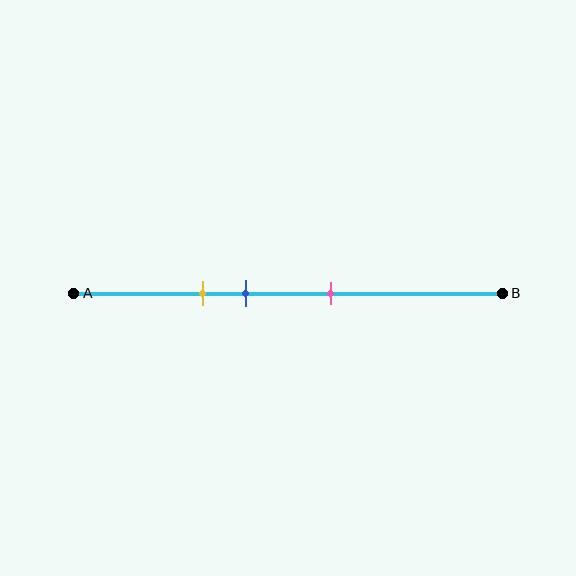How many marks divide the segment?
There are 3 marks dividing the segment.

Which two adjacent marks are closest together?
The yellow and blue marks are the closest adjacent pair.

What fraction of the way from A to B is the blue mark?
The blue mark is approximately 40% (0.4) of the way from A to B.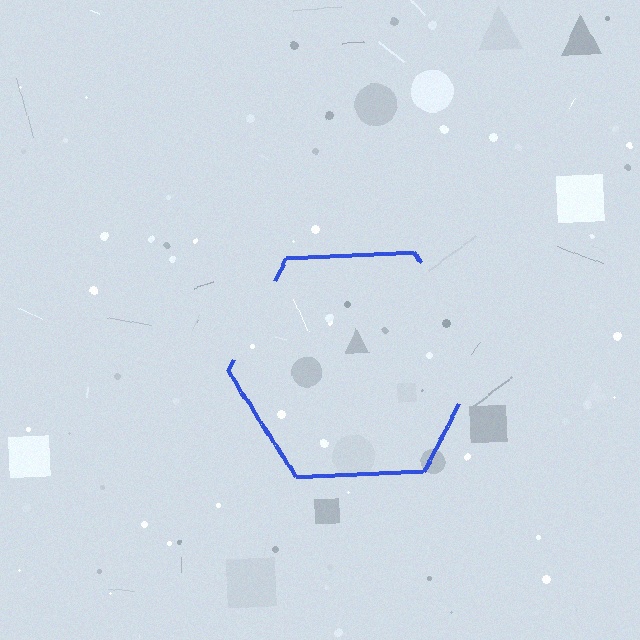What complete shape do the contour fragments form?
The contour fragments form a hexagon.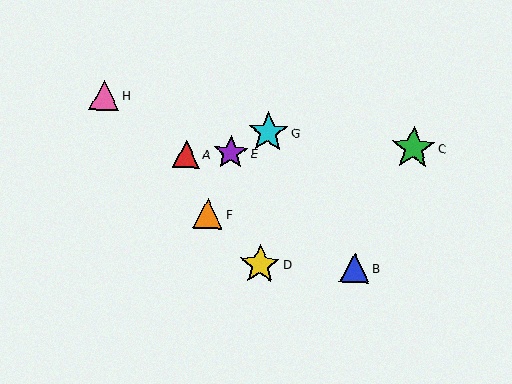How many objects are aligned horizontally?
2 objects (B, D) are aligned horizontally.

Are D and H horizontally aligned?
No, D is at y≈264 and H is at y≈95.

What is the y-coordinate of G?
Object G is at y≈132.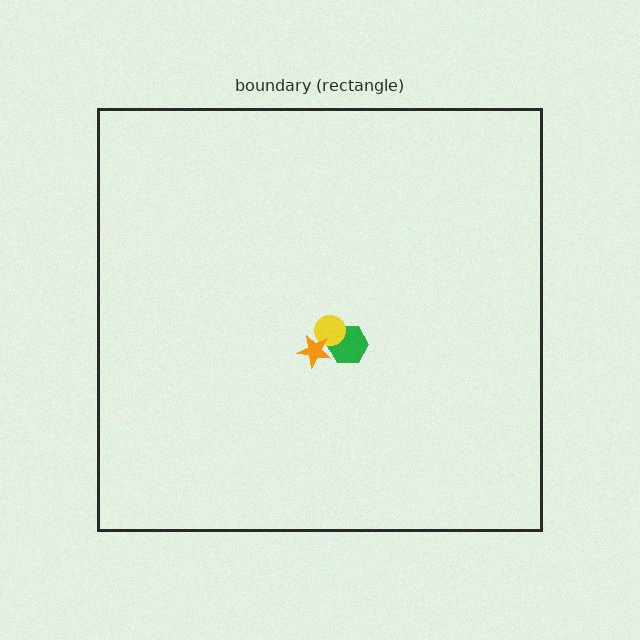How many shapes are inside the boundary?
3 inside, 0 outside.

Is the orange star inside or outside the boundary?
Inside.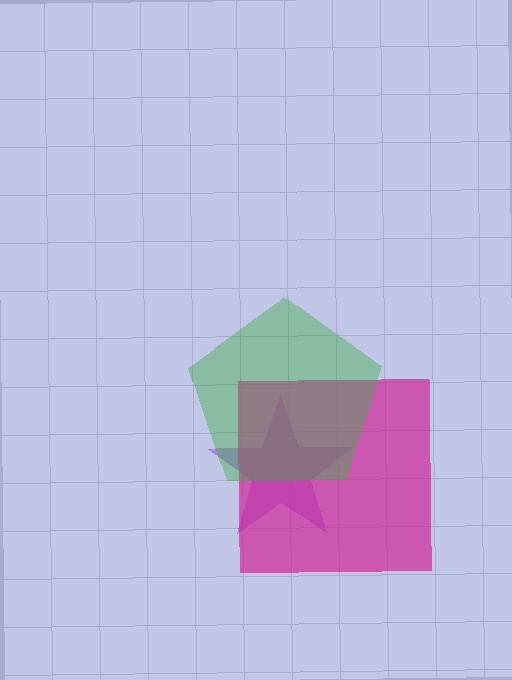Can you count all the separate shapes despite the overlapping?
Yes, there are 3 separate shapes.